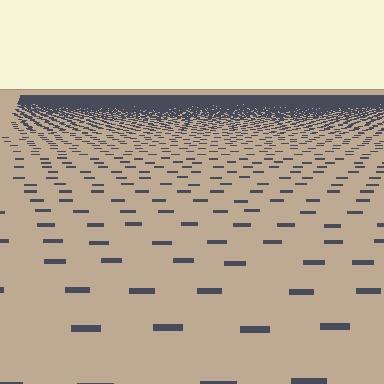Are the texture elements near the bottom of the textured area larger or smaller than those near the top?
Larger. Near the bottom, elements are closer to the viewer and appear at a bigger on-screen size.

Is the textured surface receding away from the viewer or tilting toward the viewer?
The surface is receding away from the viewer. Texture elements get smaller and denser toward the top.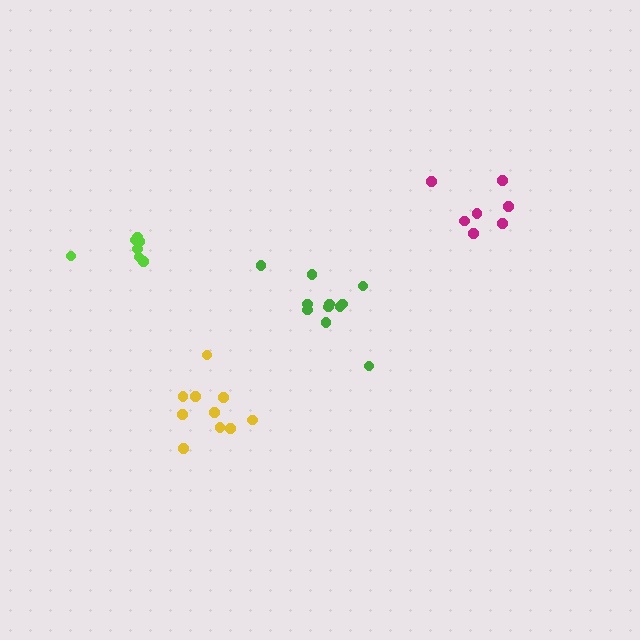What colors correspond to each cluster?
The clusters are colored: lime, yellow, magenta, green.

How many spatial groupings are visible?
There are 4 spatial groupings.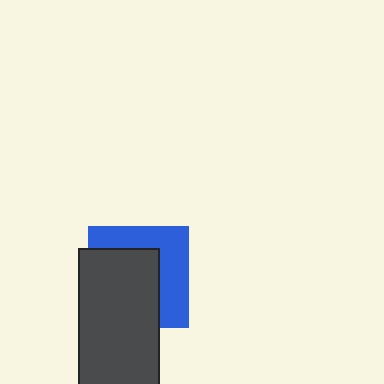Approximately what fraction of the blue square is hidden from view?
Roughly 55% of the blue square is hidden behind the dark gray rectangle.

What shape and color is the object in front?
The object in front is a dark gray rectangle.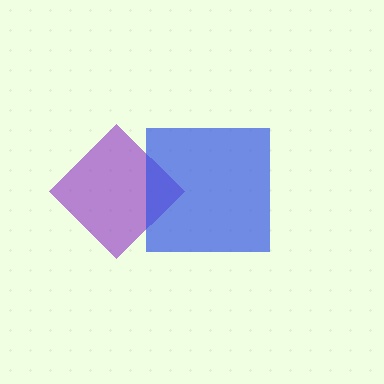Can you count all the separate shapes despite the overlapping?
Yes, there are 2 separate shapes.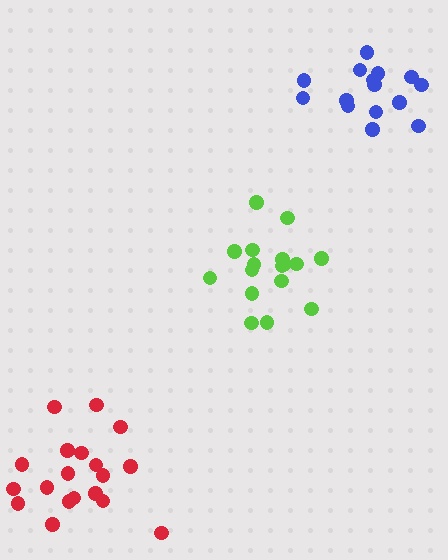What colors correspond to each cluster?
The clusters are colored: red, lime, blue.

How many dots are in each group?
Group 1: 19 dots, Group 2: 17 dots, Group 3: 15 dots (51 total).